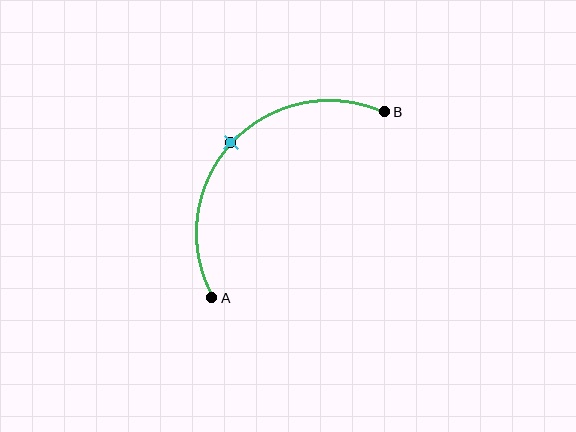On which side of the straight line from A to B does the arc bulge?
The arc bulges above and to the left of the straight line connecting A and B.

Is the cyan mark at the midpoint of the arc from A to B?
Yes. The cyan mark lies on the arc at equal arc-length from both A and B — it is the arc midpoint.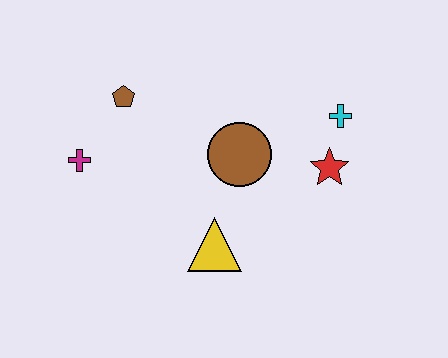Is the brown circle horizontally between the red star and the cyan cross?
No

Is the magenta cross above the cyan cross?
No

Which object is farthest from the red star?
The magenta cross is farthest from the red star.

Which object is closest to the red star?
The cyan cross is closest to the red star.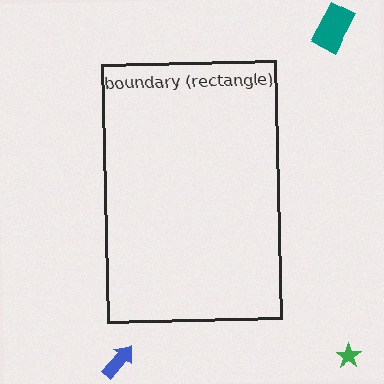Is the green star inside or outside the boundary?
Outside.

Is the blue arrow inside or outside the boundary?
Outside.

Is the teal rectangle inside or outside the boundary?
Outside.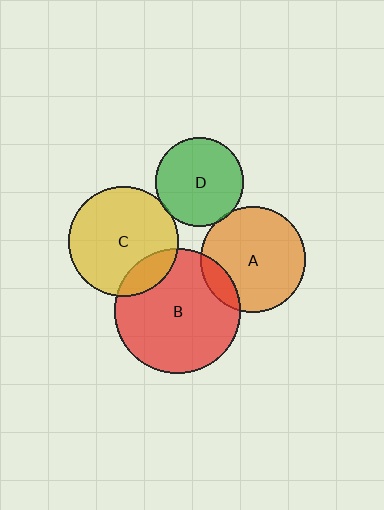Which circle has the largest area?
Circle B (red).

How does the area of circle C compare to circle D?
Approximately 1.6 times.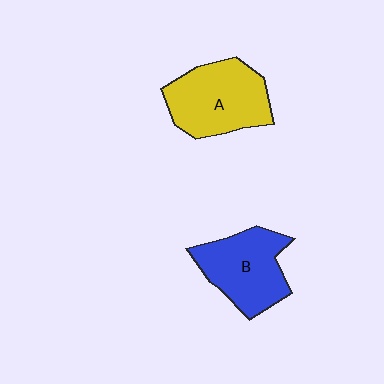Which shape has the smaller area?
Shape B (blue).